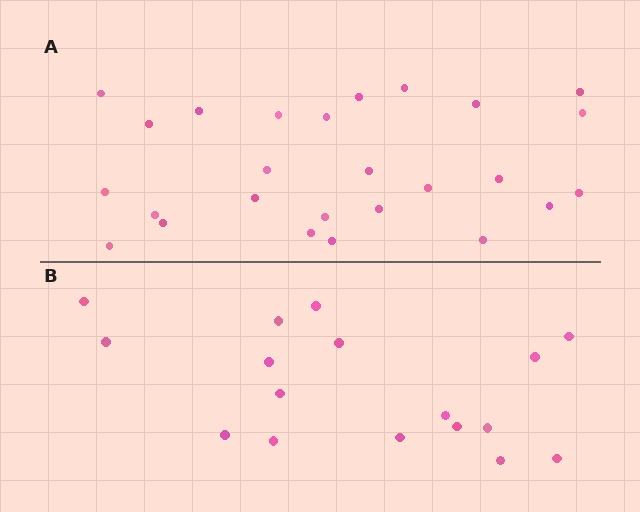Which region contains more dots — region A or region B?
Region A (the top region) has more dots.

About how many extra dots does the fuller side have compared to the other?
Region A has roughly 8 or so more dots than region B.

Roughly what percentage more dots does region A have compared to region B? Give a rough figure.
About 55% more.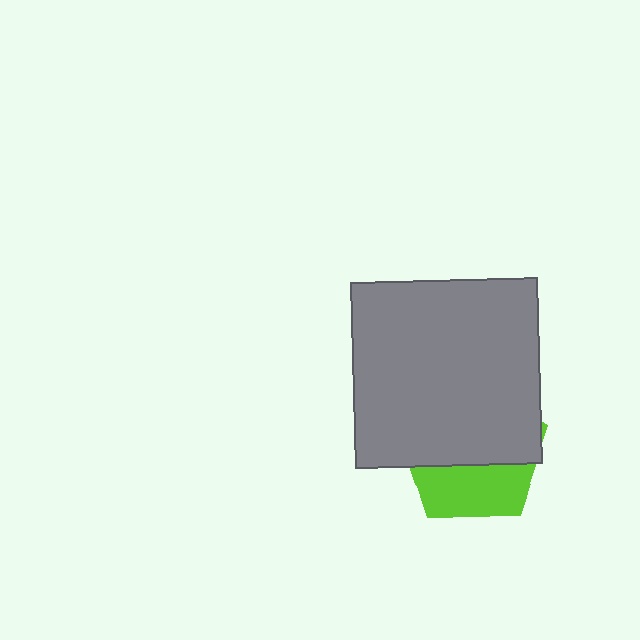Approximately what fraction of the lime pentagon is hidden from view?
Roughly 62% of the lime pentagon is hidden behind the gray square.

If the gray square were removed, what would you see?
You would see the complete lime pentagon.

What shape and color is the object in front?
The object in front is a gray square.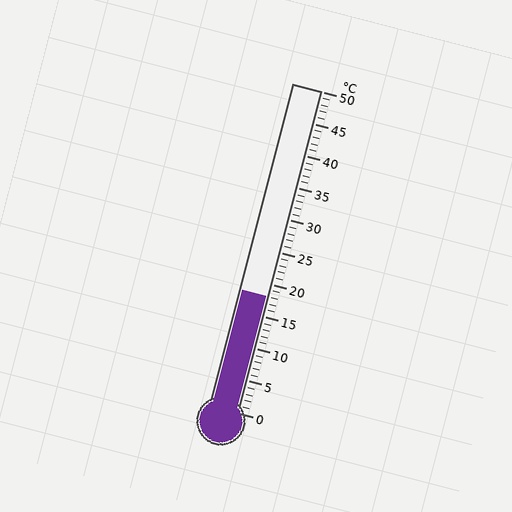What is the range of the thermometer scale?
The thermometer scale ranges from 0°C to 50°C.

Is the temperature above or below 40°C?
The temperature is below 40°C.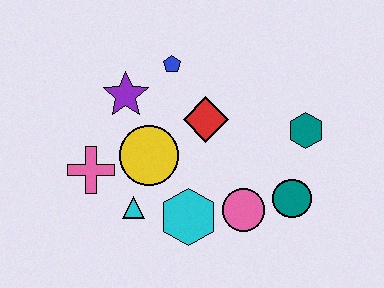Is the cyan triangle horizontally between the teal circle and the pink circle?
No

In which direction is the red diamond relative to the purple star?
The red diamond is to the right of the purple star.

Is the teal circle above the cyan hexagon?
Yes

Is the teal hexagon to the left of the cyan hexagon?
No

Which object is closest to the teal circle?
The pink circle is closest to the teal circle.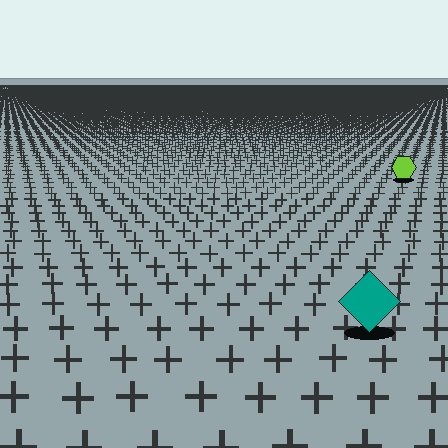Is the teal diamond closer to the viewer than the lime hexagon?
Yes. The teal diamond is closer — you can tell from the texture gradient: the ground texture is coarser near it.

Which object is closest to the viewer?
The teal diamond is closest. The texture marks near it are larger and more spread out.